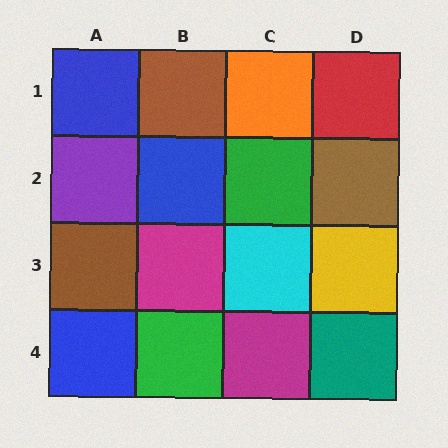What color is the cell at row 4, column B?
Green.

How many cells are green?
2 cells are green.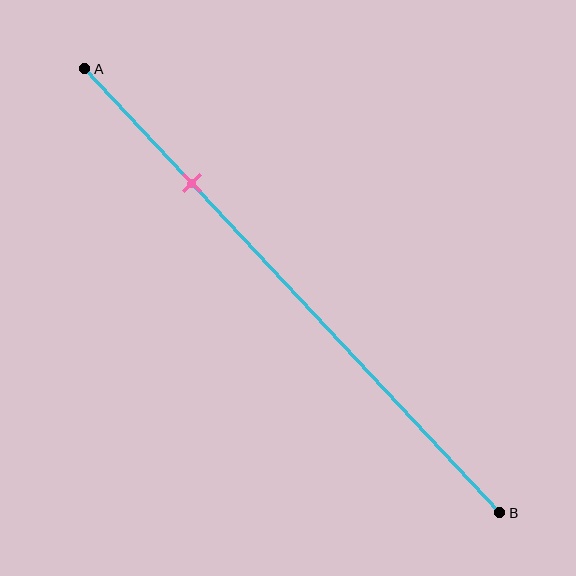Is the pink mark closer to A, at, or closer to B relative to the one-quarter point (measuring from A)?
The pink mark is approximately at the one-quarter point of segment AB.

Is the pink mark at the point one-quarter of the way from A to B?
Yes, the mark is approximately at the one-quarter point.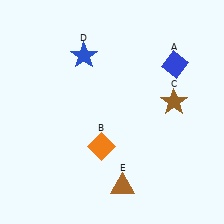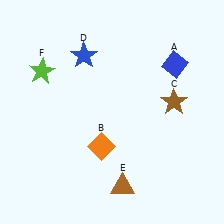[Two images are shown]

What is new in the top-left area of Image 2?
A lime star (F) was added in the top-left area of Image 2.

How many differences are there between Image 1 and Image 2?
There is 1 difference between the two images.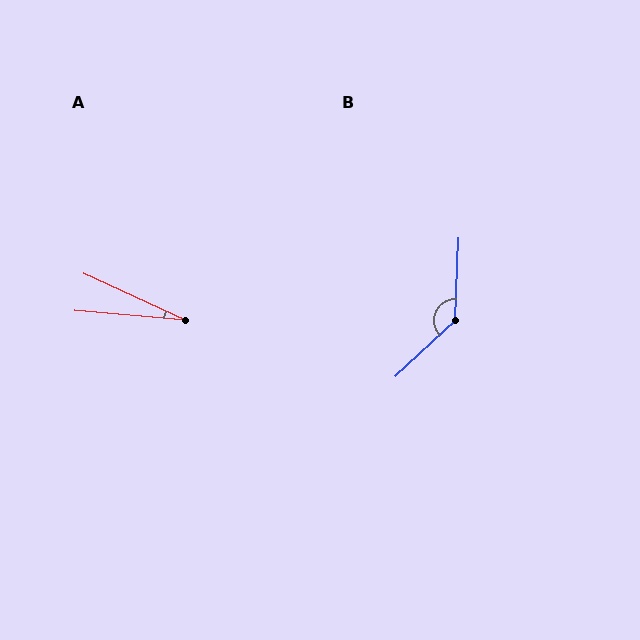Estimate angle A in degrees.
Approximately 20 degrees.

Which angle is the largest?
B, at approximately 135 degrees.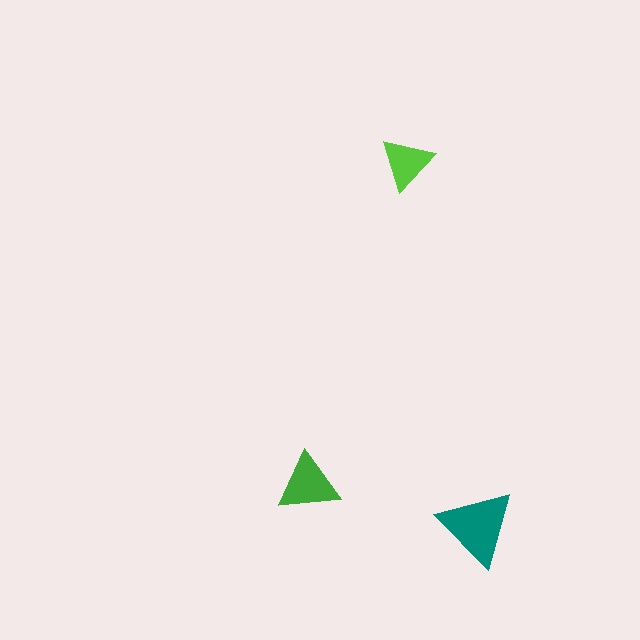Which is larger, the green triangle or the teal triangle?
The teal one.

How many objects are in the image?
There are 3 objects in the image.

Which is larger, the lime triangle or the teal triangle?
The teal one.